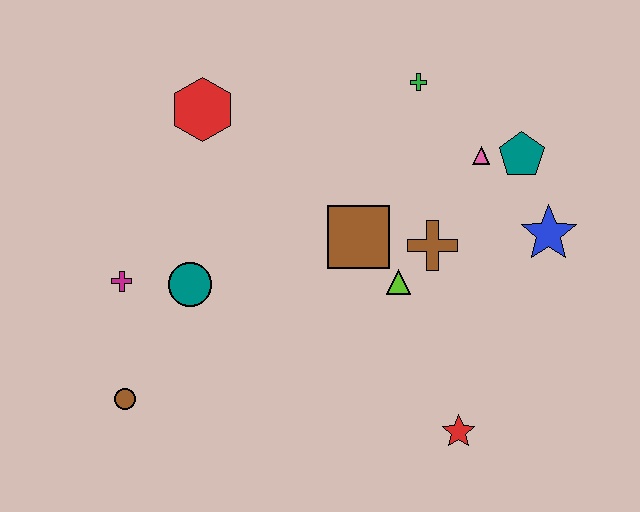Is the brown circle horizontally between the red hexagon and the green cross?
No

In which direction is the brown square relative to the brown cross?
The brown square is to the left of the brown cross.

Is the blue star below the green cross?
Yes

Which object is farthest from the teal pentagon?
The brown circle is farthest from the teal pentagon.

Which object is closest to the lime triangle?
The brown cross is closest to the lime triangle.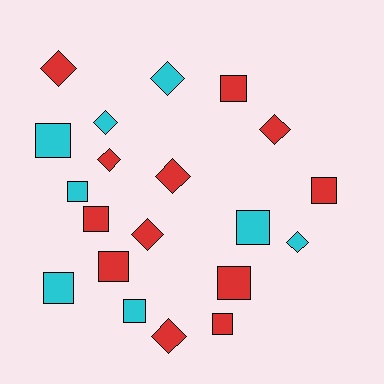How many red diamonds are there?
There are 6 red diamonds.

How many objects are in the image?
There are 20 objects.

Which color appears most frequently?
Red, with 12 objects.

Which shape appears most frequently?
Square, with 11 objects.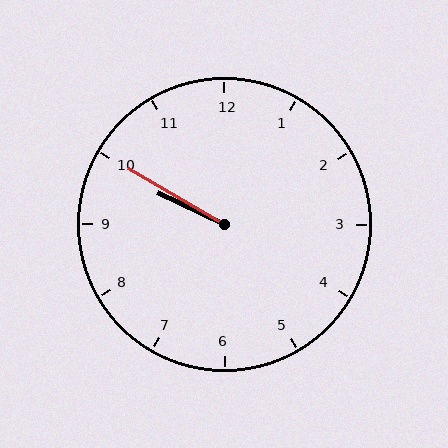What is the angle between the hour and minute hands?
Approximately 5 degrees.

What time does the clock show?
9:50.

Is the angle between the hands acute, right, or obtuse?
It is acute.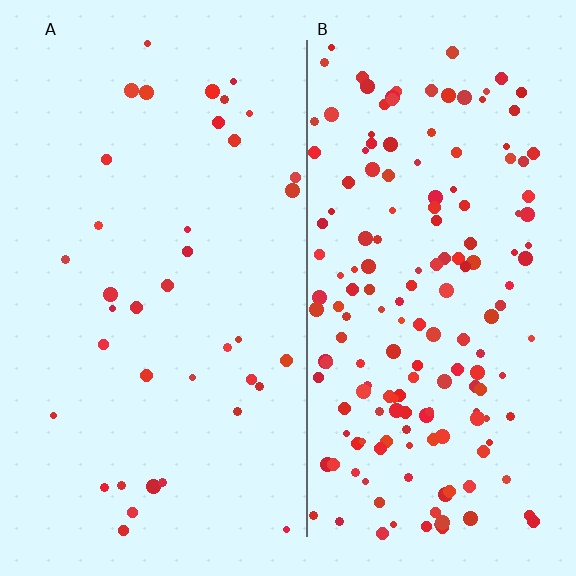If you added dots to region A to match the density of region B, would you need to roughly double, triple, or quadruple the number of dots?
Approximately quadruple.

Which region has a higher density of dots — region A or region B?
B (the right).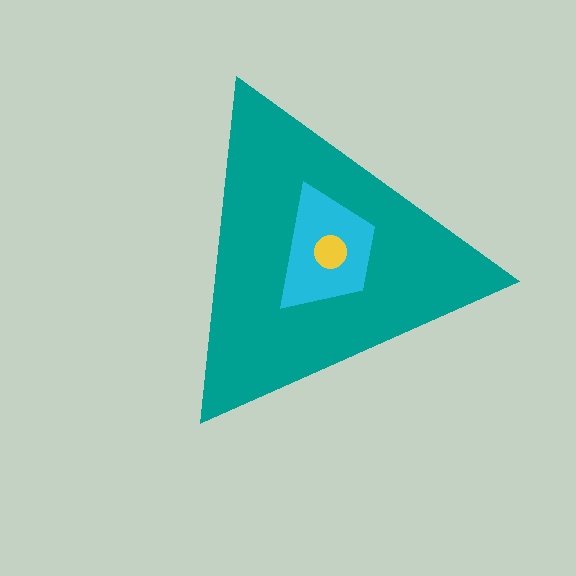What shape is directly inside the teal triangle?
The cyan trapezoid.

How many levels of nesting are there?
3.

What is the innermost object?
The yellow circle.